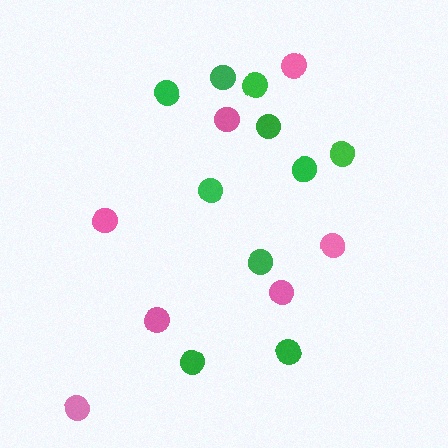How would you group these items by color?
There are 2 groups: one group of pink circles (7) and one group of green circles (10).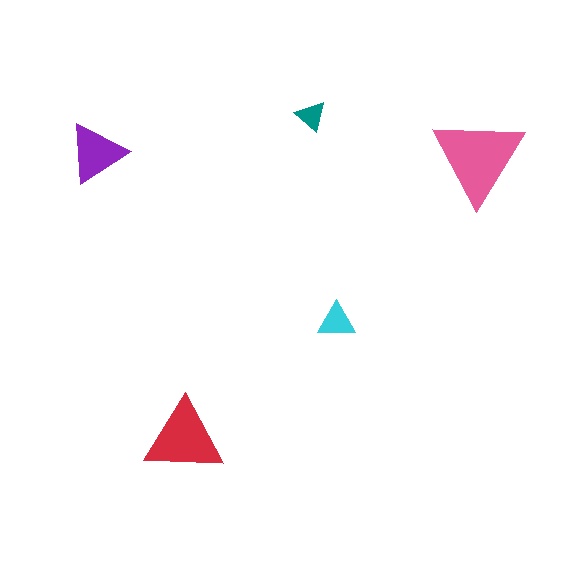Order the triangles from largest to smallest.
the pink one, the red one, the purple one, the cyan one, the teal one.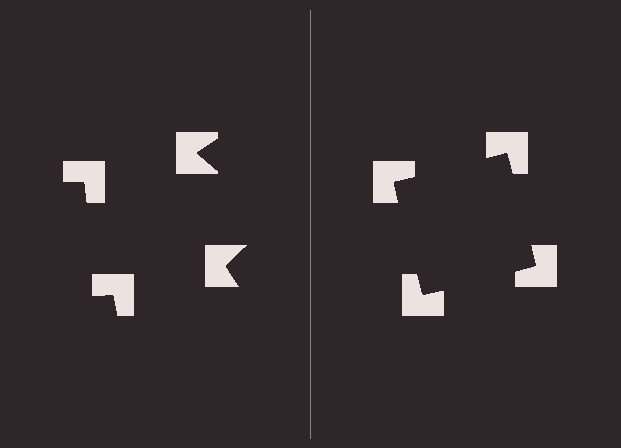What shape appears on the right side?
An illusory square.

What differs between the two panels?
The notched squares are positioned identically on both sides; only the wedge orientations differ. On the right they align to a square; on the left they are misaligned.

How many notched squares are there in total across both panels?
8 — 4 on each side.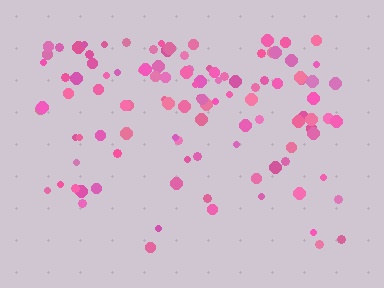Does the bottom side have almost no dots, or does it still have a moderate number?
Still a moderate number, just noticeably fewer than the top.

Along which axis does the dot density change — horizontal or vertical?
Vertical.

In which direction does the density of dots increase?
From bottom to top, with the top side densest.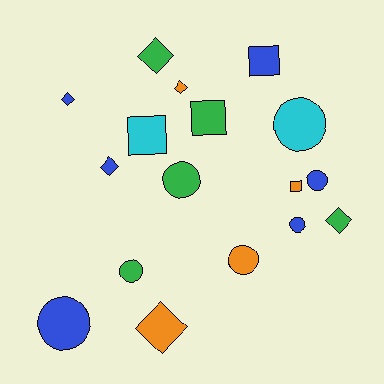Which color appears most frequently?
Blue, with 6 objects.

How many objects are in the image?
There are 17 objects.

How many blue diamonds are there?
There are 2 blue diamonds.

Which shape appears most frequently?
Circle, with 7 objects.